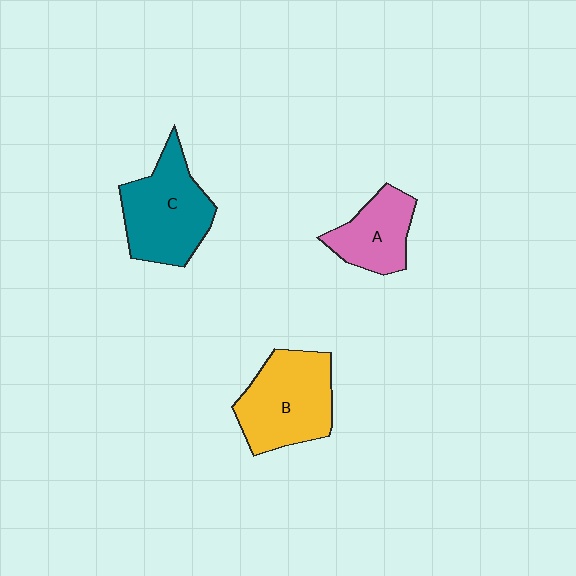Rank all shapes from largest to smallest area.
From largest to smallest: B (yellow), C (teal), A (pink).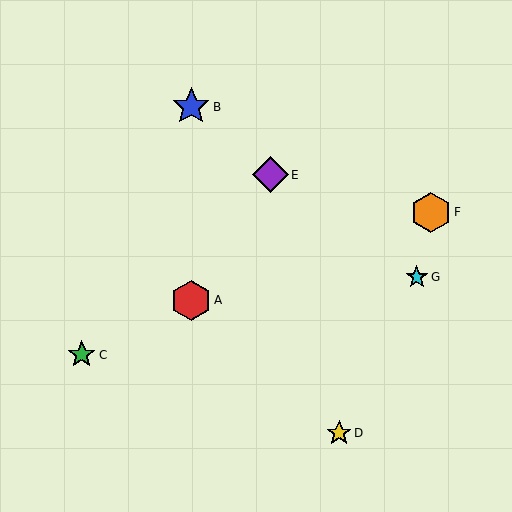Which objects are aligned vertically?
Objects A, B are aligned vertically.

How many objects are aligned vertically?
2 objects (A, B) are aligned vertically.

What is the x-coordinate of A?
Object A is at x≈191.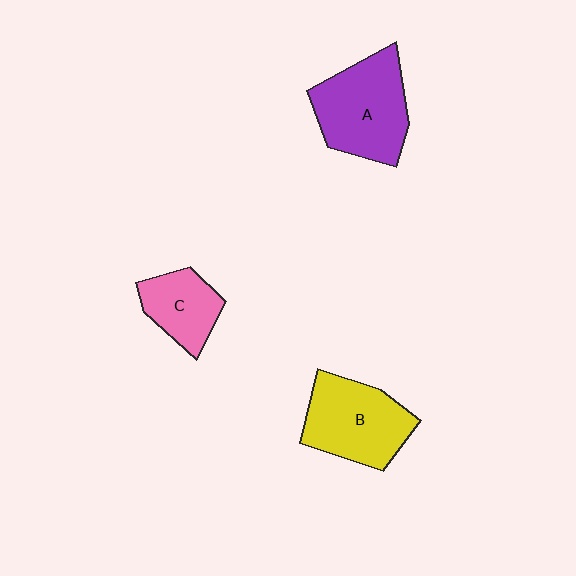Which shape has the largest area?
Shape A (purple).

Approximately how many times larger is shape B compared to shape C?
Approximately 1.6 times.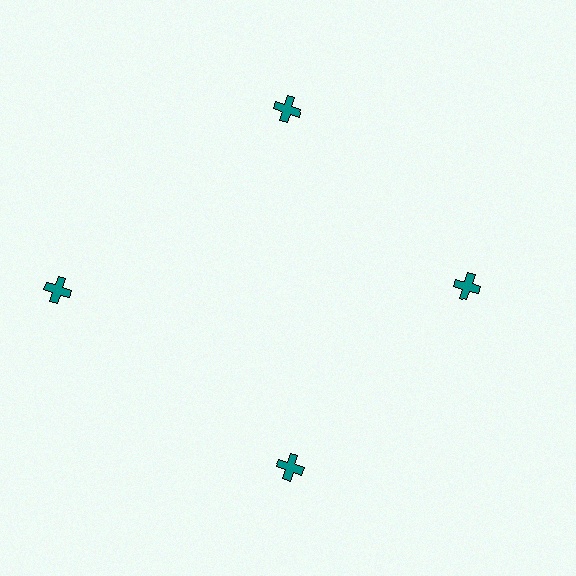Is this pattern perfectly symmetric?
No. The 4 teal crosses are arranged in a ring, but one element near the 9 o'clock position is pushed outward from the center, breaking the 4-fold rotational symmetry.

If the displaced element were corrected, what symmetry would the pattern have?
It would have 4-fold rotational symmetry — the pattern would map onto itself every 90 degrees.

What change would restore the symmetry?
The symmetry would be restored by moving it inward, back onto the ring so that all 4 crosses sit at equal angles and equal distance from the center.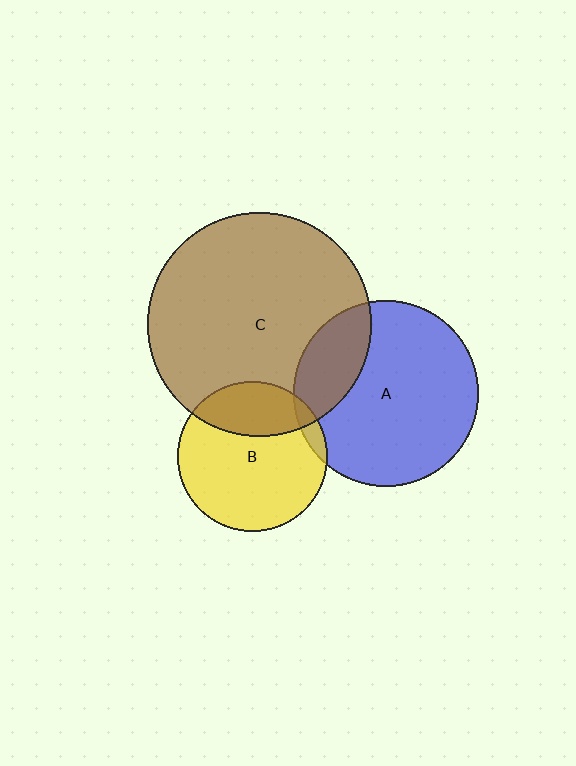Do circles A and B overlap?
Yes.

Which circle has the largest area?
Circle C (brown).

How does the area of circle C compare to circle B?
Approximately 2.2 times.